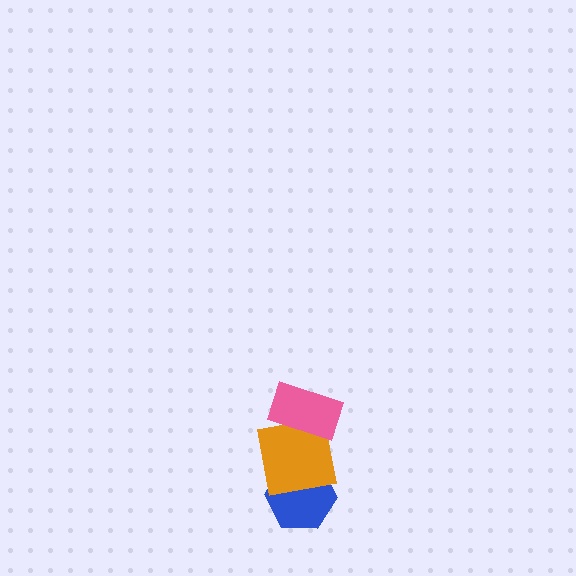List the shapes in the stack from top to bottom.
From top to bottom: the pink rectangle, the orange square, the blue hexagon.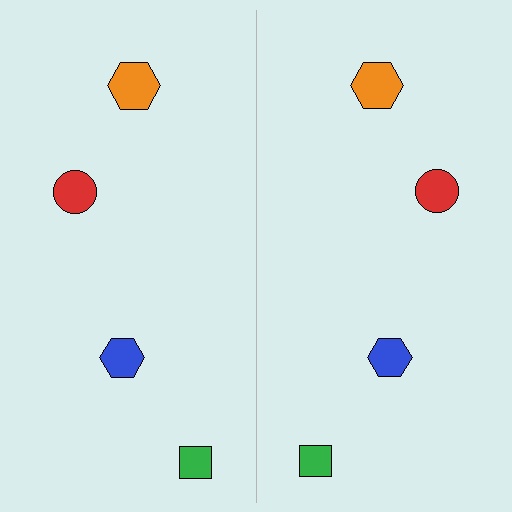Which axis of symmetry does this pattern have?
The pattern has a vertical axis of symmetry running through the center of the image.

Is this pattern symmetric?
Yes, this pattern has bilateral (reflection) symmetry.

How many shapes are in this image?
There are 8 shapes in this image.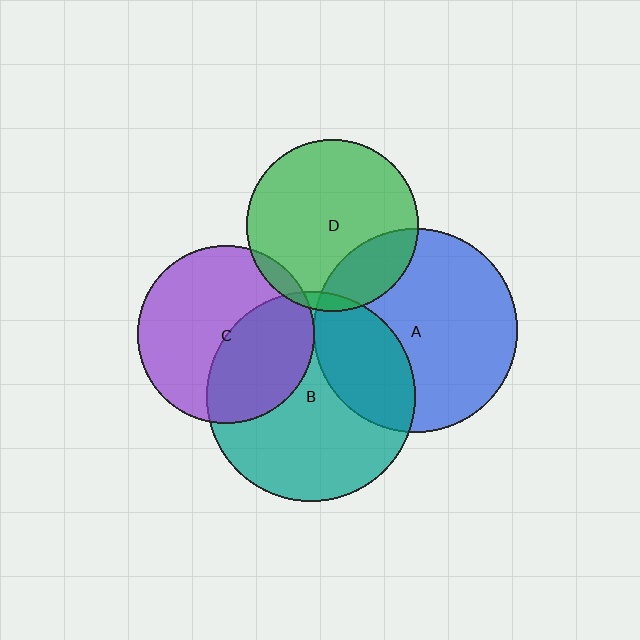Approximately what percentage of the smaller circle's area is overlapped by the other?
Approximately 30%.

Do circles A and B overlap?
Yes.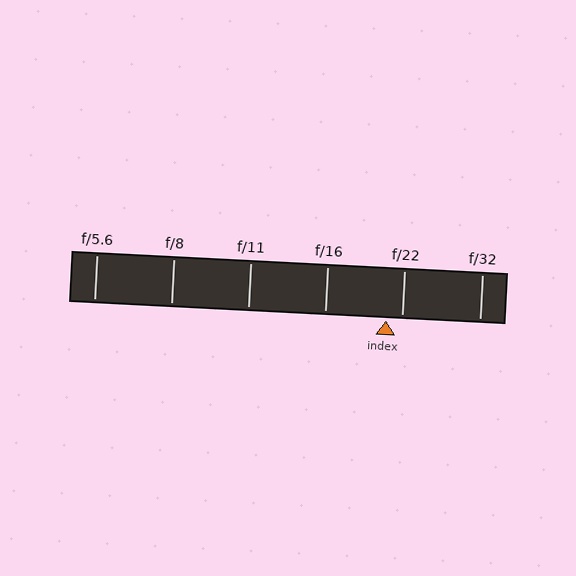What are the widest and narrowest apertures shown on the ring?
The widest aperture shown is f/5.6 and the narrowest is f/32.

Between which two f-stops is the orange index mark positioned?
The index mark is between f/16 and f/22.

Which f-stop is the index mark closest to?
The index mark is closest to f/22.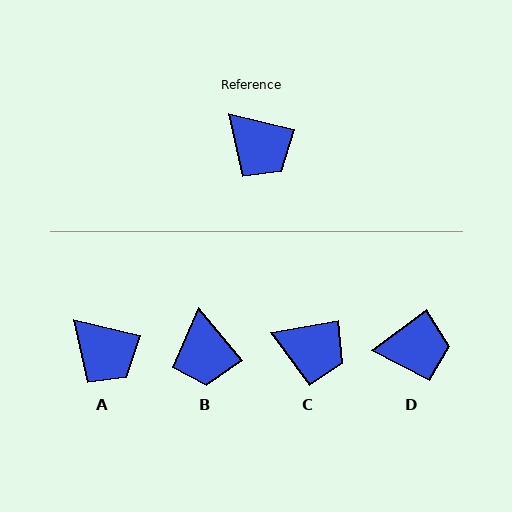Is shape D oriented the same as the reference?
No, it is off by about 50 degrees.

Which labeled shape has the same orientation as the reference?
A.